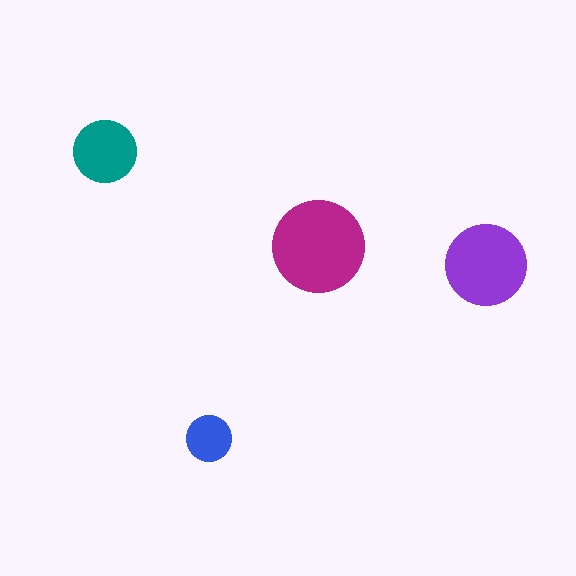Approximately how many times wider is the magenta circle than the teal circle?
About 1.5 times wider.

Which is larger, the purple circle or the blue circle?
The purple one.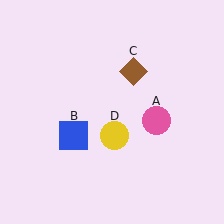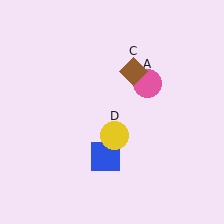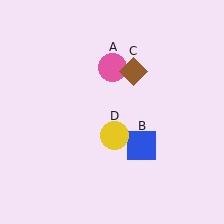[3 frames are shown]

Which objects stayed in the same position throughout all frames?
Brown diamond (object C) and yellow circle (object D) remained stationary.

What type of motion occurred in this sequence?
The pink circle (object A), blue square (object B) rotated counterclockwise around the center of the scene.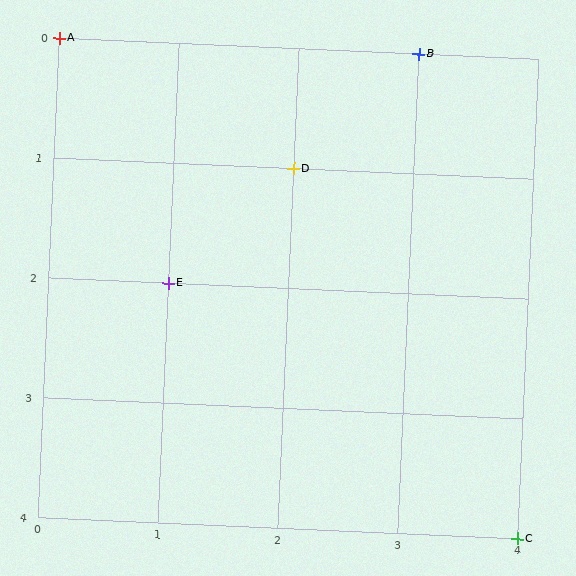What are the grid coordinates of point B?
Point B is at grid coordinates (3, 0).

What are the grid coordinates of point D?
Point D is at grid coordinates (2, 1).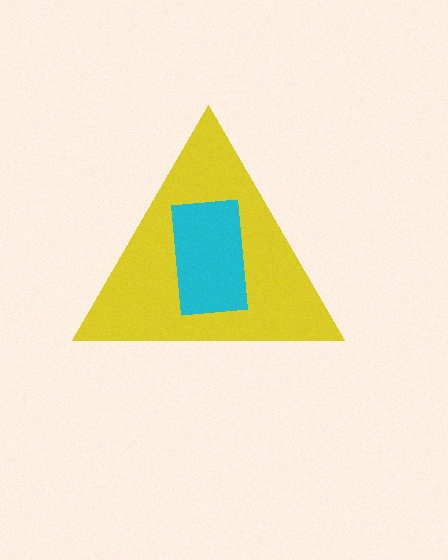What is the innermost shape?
The cyan rectangle.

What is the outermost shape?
The yellow triangle.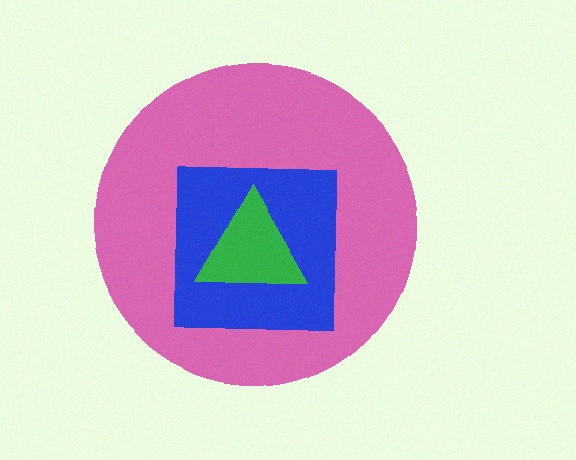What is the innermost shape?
The green triangle.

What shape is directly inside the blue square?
The green triangle.